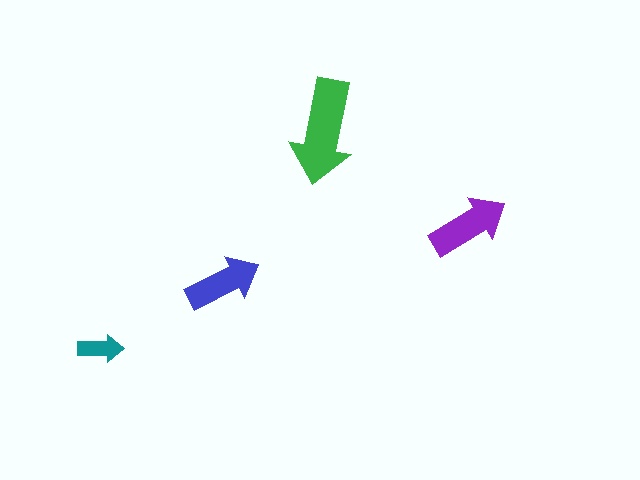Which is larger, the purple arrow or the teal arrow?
The purple one.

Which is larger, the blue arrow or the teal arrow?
The blue one.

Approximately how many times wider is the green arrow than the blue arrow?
About 1.5 times wider.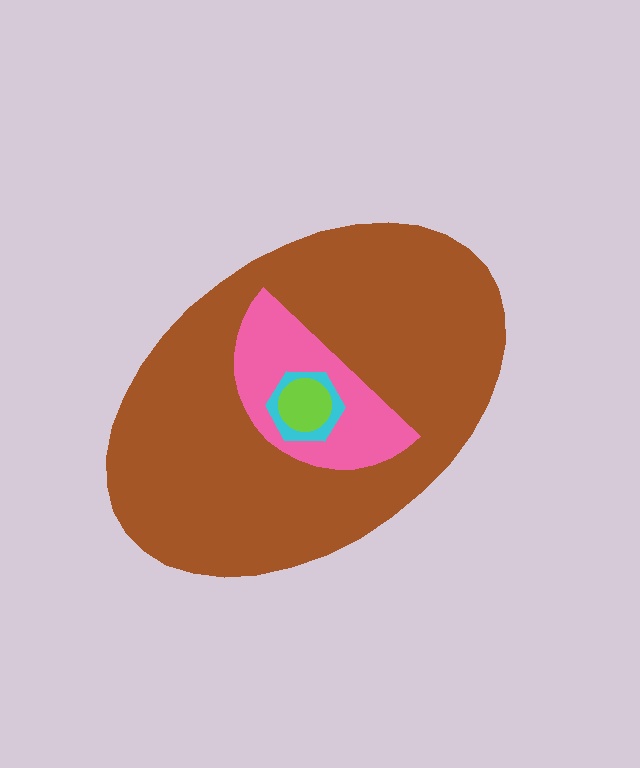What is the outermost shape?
The brown ellipse.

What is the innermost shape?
The lime circle.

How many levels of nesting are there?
4.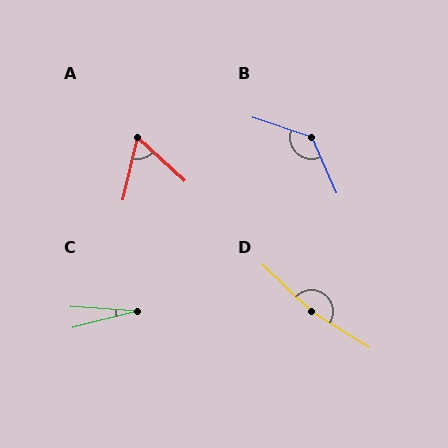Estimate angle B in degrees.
Approximately 132 degrees.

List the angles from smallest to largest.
C (19°), A (60°), B (132°), D (168°).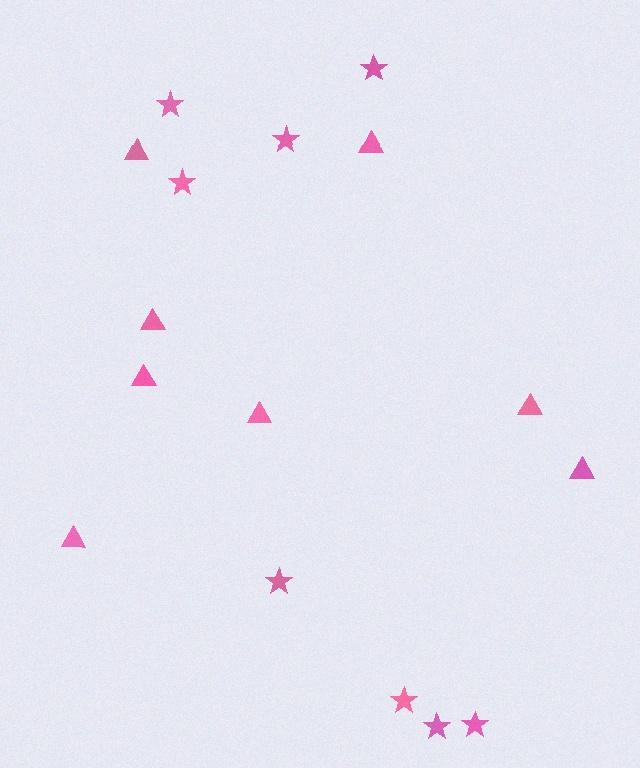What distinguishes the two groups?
There are 2 groups: one group of triangles (8) and one group of stars (8).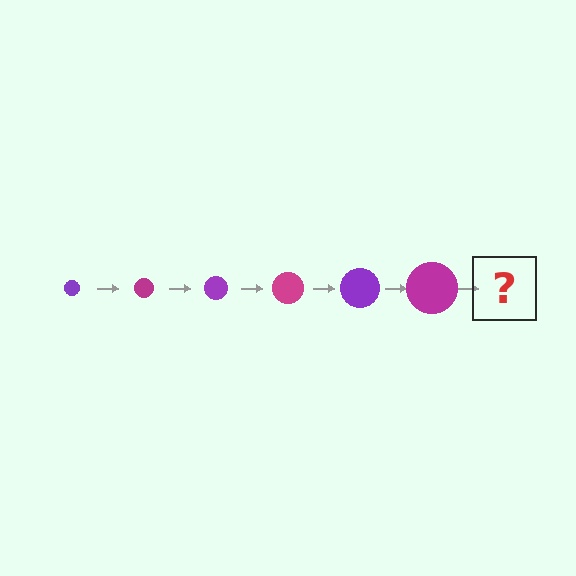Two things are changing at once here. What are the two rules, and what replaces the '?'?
The two rules are that the circle grows larger each step and the color cycles through purple and magenta. The '?' should be a purple circle, larger than the previous one.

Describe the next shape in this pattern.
It should be a purple circle, larger than the previous one.